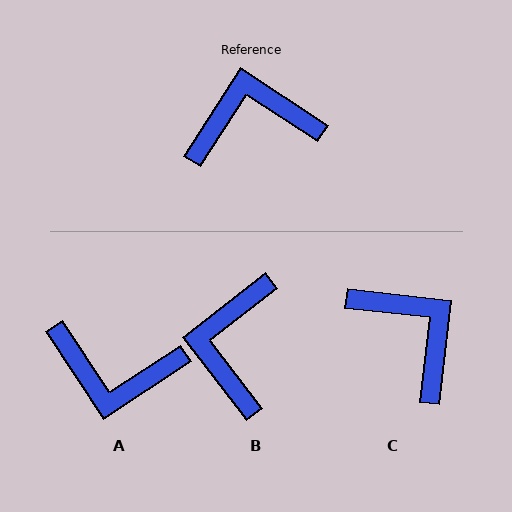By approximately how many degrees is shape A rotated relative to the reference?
Approximately 156 degrees counter-clockwise.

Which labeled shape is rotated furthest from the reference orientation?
A, about 156 degrees away.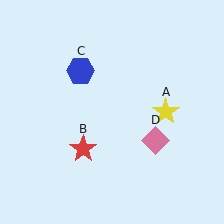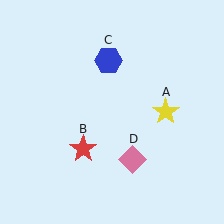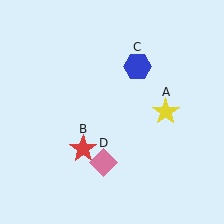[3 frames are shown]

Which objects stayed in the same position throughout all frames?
Yellow star (object A) and red star (object B) remained stationary.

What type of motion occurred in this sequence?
The blue hexagon (object C), pink diamond (object D) rotated clockwise around the center of the scene.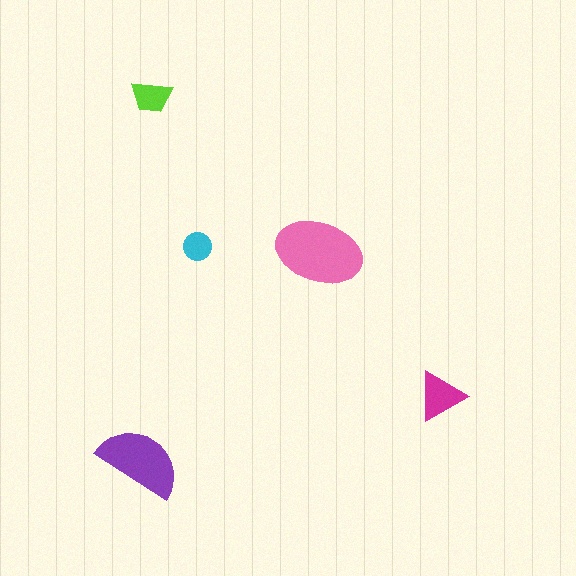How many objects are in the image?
There are 5 objects in the image.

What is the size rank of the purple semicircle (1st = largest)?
2nd.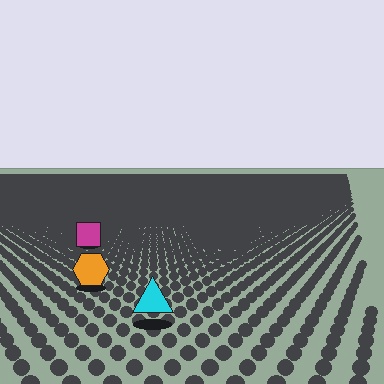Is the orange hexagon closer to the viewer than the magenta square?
Yes. The orange hexagon is closer — you can tell from the texture gradient: the ground texture is coarser near it.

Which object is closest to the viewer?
The cyan triangle is closest. The texture marks near it are larger and more spread out.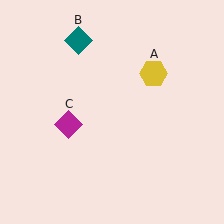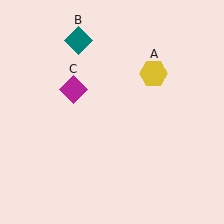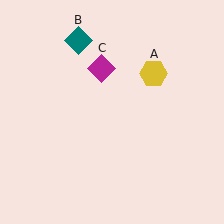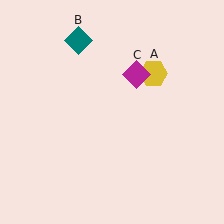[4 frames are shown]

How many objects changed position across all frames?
1 object changed position: magenta diamond (object C).